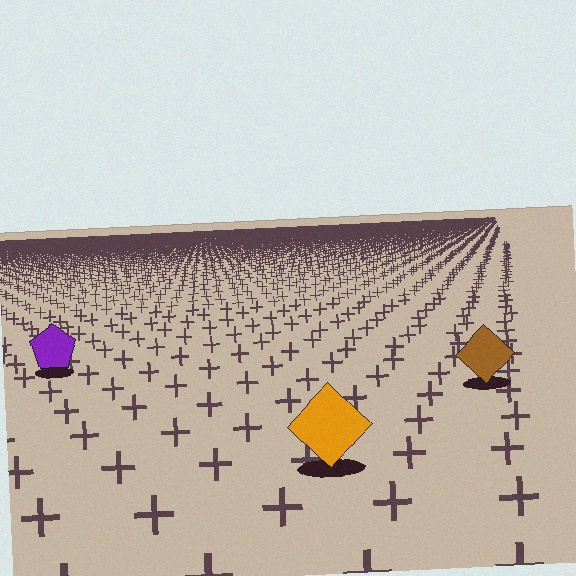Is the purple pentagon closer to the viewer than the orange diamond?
No. The orange diamond is closer — you can tell from the texture gradient: the ground texture is coarser near it.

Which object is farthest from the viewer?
The purple pentagon is farthest from the viewer. It appears smaller and the ground texture around it is denser.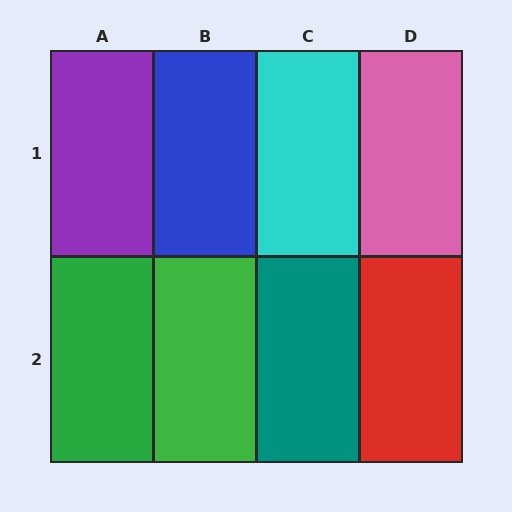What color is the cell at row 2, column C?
Teal.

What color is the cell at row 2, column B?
Green.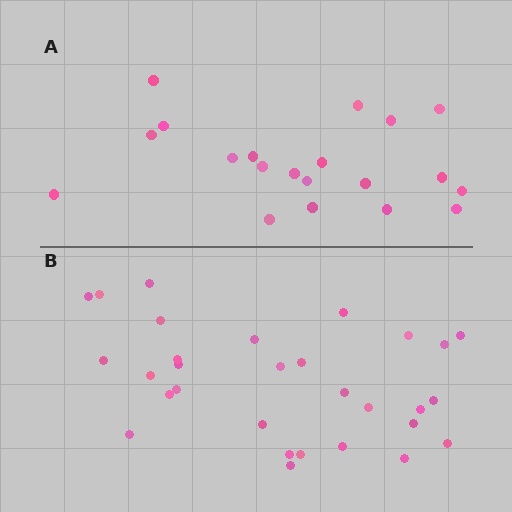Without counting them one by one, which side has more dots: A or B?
Region B (the bottom region) has more dots.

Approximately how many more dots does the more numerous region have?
Region B has roughly 10 or so more dots than region A.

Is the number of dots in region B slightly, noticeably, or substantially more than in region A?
Region B has substantially more. The ratio is roughly 1.5 to 1.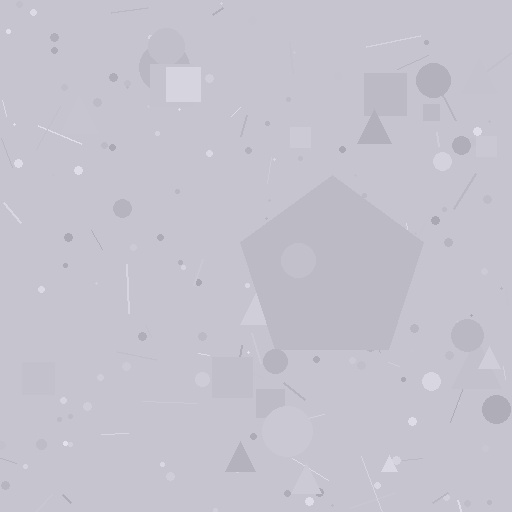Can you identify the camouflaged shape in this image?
The camouflaged shape is a pentagon.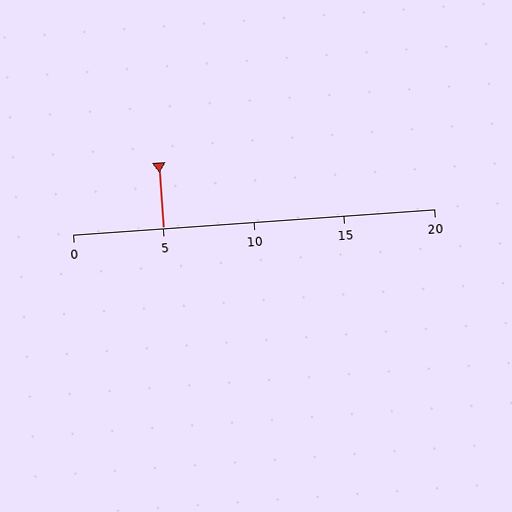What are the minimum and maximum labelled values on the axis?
The axis runs from 0 to 20.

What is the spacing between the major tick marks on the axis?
The major ticks are spaced 5 apart.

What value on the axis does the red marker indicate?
The marker indicates approximately 5.